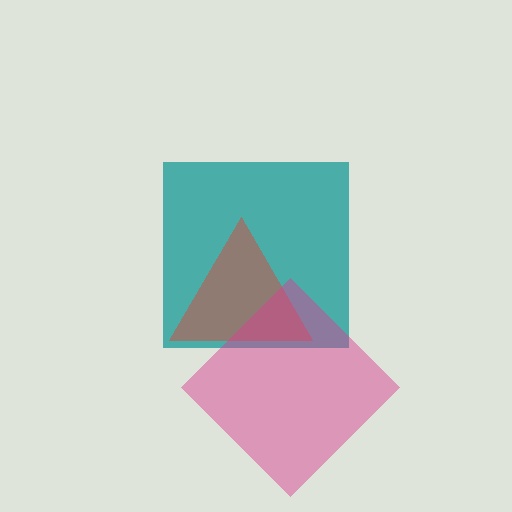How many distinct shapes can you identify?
There are 3 distinct shapes: a teal square, a red triangle, a magenta diamond.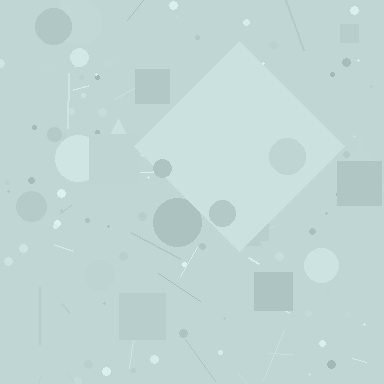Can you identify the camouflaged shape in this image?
The camouflaged shape is a diamond.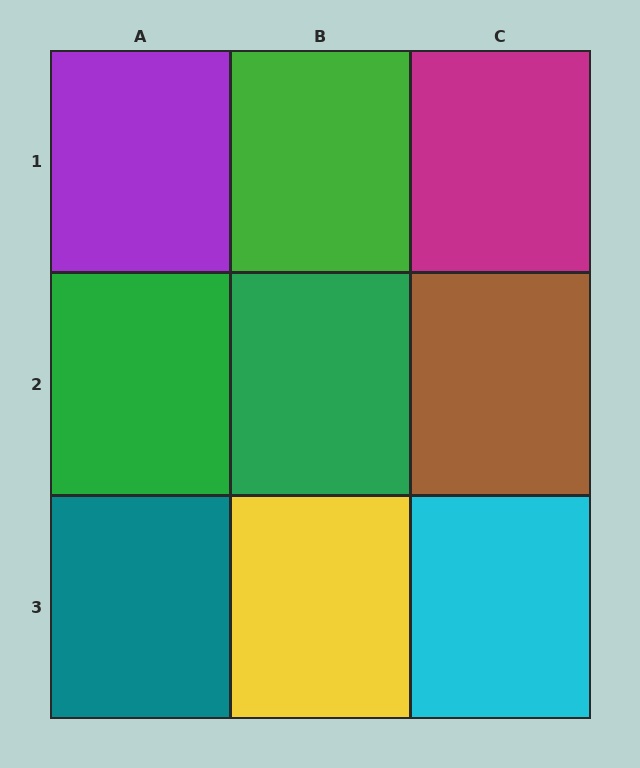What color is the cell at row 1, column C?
Magenta.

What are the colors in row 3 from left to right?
Teal, yellow, cyan.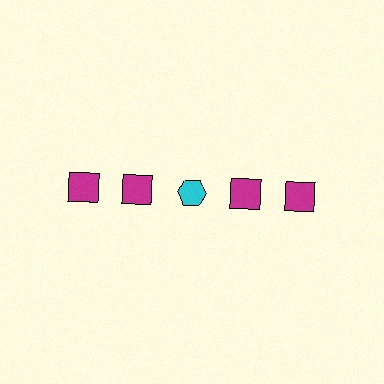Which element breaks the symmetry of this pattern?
The cyan hexagon in the top row, center column breaks the symmetry. All other shapes are magenta squares.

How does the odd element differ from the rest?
It differs in both color (cyan instead of magenta) and shape (hexagon instead of square).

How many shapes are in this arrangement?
There are 5 shapes arranged in a grid pattern.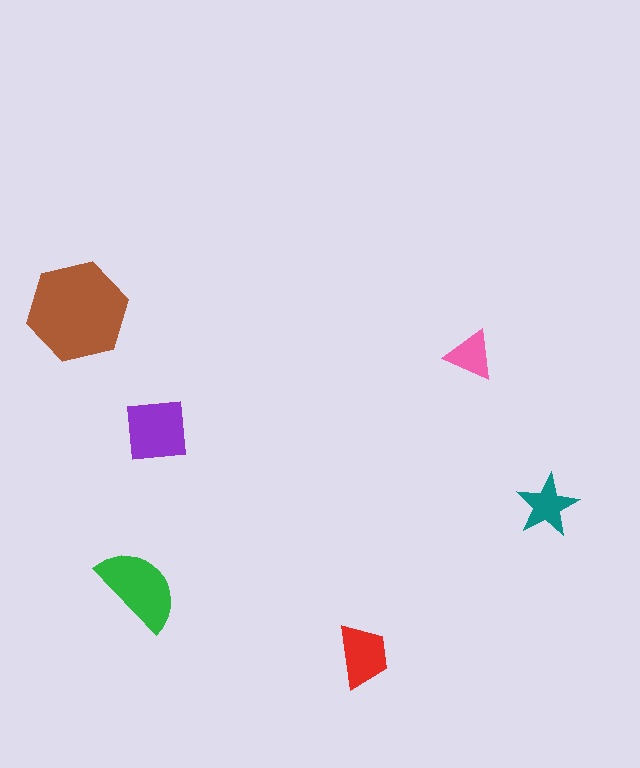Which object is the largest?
The brown hexagon.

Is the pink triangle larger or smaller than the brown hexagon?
Smaller.